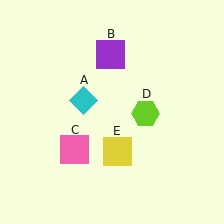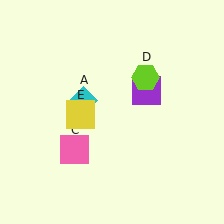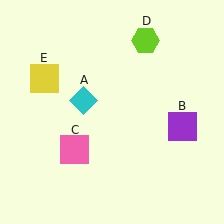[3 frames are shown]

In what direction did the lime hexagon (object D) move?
The lime hexagon (object D) moved up.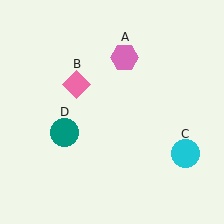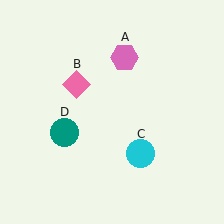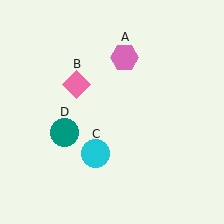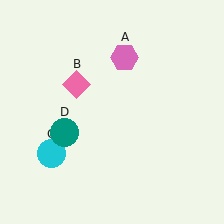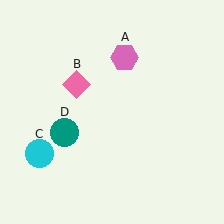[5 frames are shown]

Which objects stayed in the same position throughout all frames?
Pink hexagon (object A) and pink diamond (object B) and teal circle (object D) remained stationary.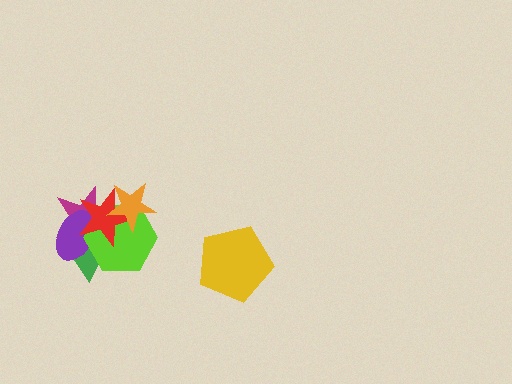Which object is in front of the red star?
The orange star is in front of the red star.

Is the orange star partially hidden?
No, no other shape covers it.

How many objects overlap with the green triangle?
4 objects overlap with the green triangle.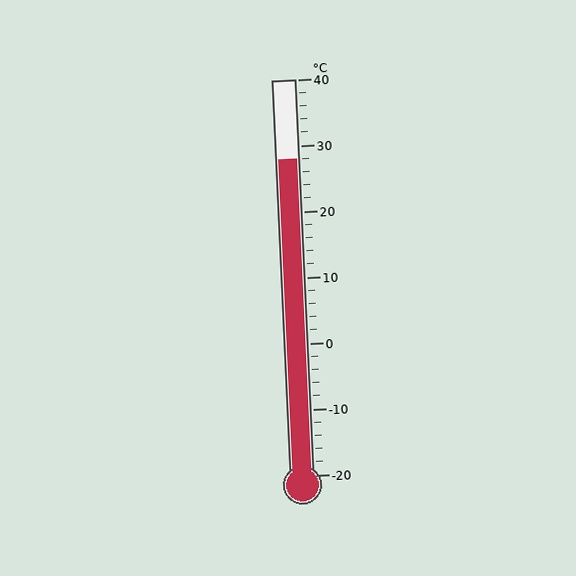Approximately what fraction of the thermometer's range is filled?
The thermometer is filled to approximately 80% of its range.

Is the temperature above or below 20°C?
The temperature is above 20°C.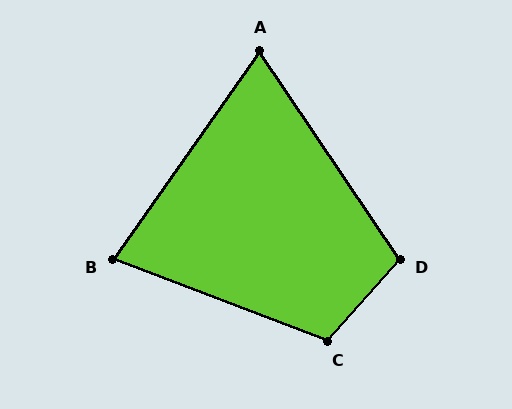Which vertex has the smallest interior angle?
A, at approximately 69 degrees.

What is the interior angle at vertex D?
Approximately 104 degrees (obtuse).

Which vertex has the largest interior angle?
C, at approximately 111 degrees.